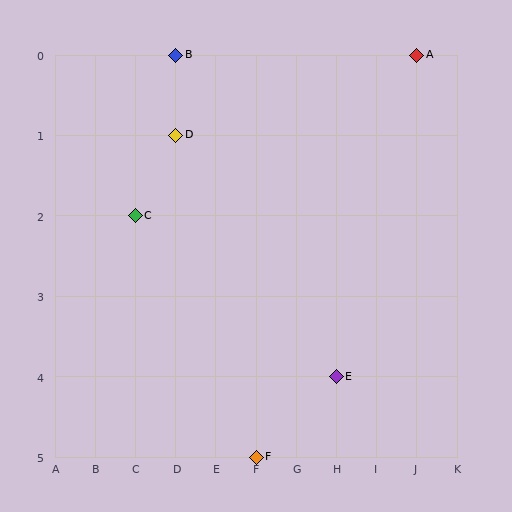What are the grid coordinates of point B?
Point B is at grid coordinates (D, 0).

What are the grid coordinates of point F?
Point F is at grid coordinates (F, 5).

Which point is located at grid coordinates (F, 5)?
Point F is at (F, 5).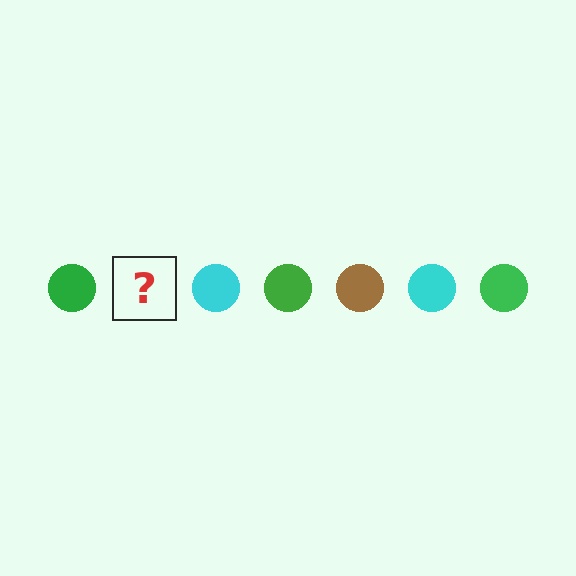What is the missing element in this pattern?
The missing element is a brown circle.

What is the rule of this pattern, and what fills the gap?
The rule is that the pattern cycles through green, brown, cyan circles. The gap should be filled with a brown circle.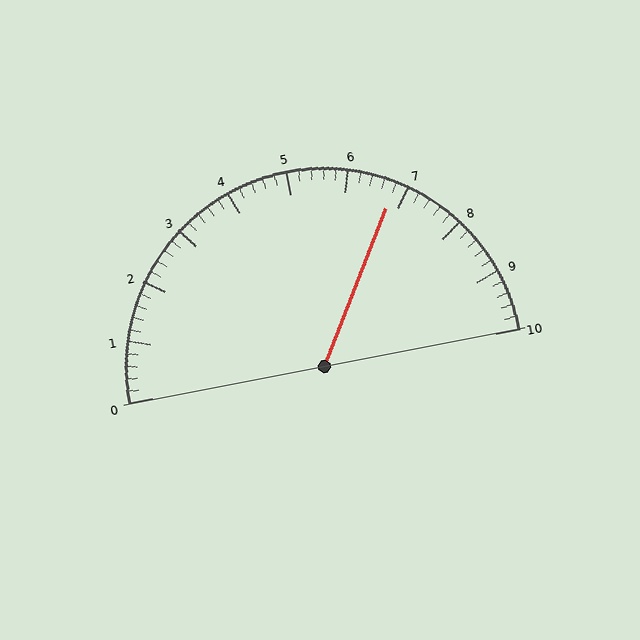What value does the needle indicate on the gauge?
The needle indicates approximately 6.8.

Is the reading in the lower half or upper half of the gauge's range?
The reading is in the upper half of the range (0 to 10).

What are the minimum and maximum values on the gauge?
The gauge ranges from 0 to 10.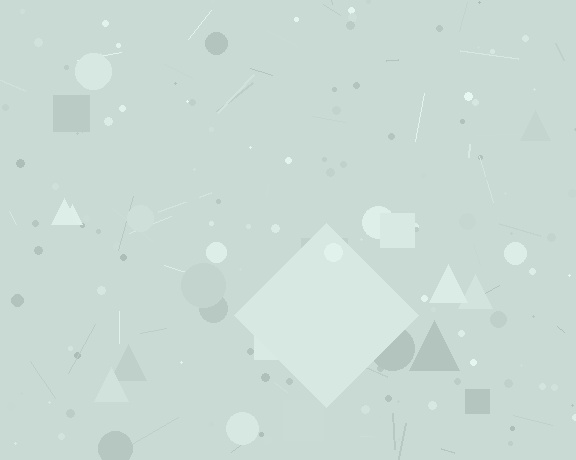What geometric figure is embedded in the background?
A diamond is embedded in the background.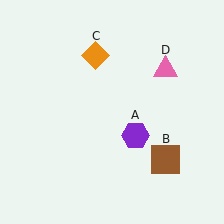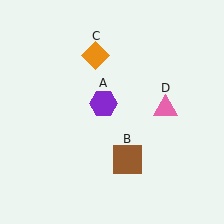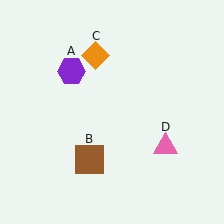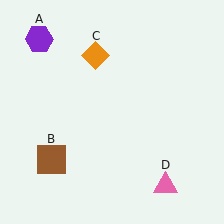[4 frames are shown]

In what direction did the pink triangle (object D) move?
The pink triangle (object D) moved down.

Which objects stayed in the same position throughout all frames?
Orange diamond (object C) remained stationary.